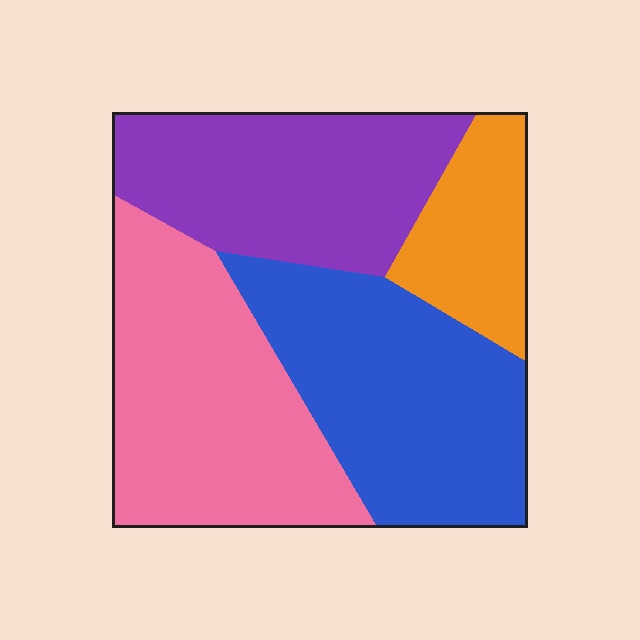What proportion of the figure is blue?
Blue takes up about one third (1/3) of the figure.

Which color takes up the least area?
Orange, at roughly 15%.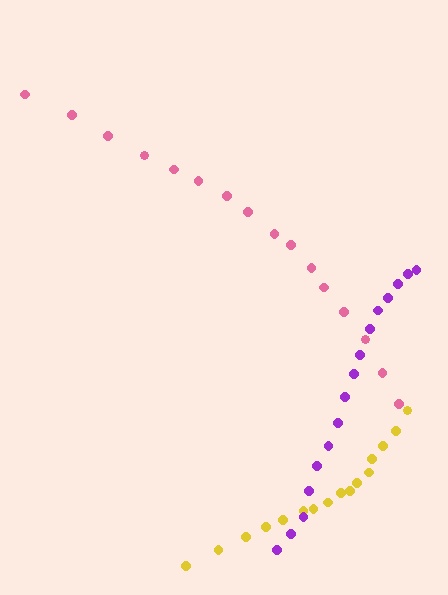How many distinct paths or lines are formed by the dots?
There are 3 distinct paths.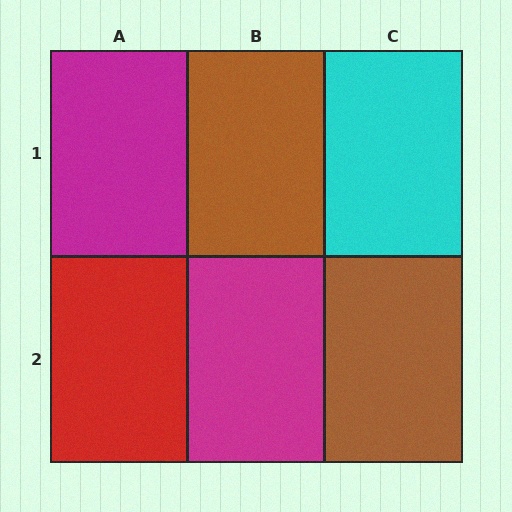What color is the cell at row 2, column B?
Magenta.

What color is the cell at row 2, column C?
Brown.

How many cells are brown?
2 cells are brown.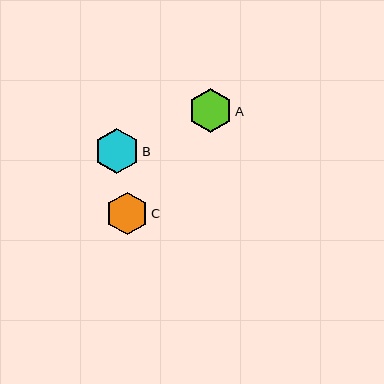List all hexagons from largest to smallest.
From largest to smallest: B, A, C.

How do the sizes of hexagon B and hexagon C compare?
Hexagon B and hexagon C are approximately the same size.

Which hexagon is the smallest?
Hexagon C is the smallest with a size of approximately 42 pixels.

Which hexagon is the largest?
Hexagon B is the largest with a size of approximately 46 pixels.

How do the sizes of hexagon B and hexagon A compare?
Hexagon B and hexagon A are approximately the same size.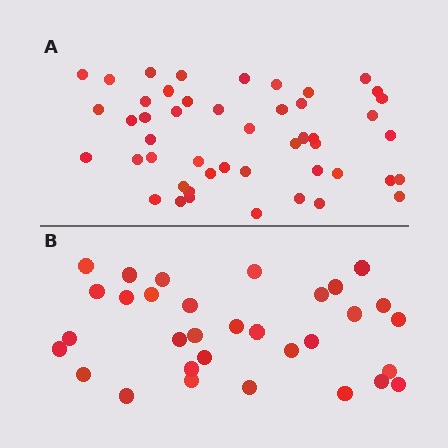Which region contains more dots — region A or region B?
Region A (the top region) has more dots.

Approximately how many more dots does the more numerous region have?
Region A has approximately 15 more dots than region B.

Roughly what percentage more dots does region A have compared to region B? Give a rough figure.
About 50% more.